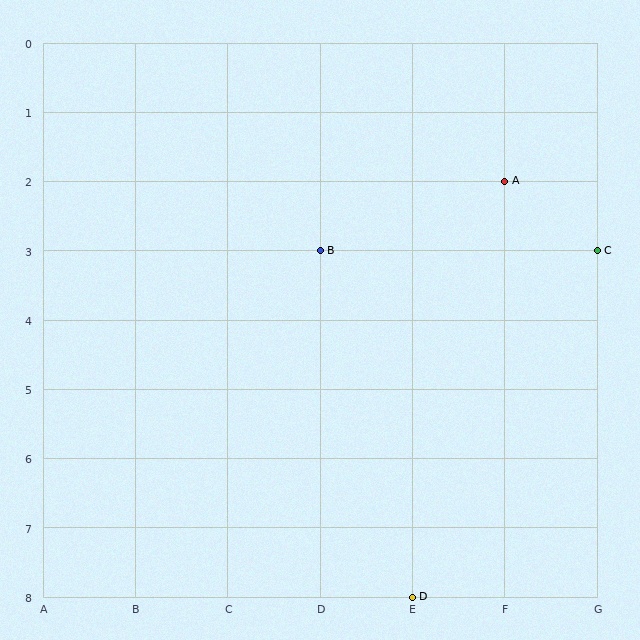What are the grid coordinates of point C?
Point C is at grid coordinates (G, 3).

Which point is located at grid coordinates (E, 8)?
Point D is at (E, 8).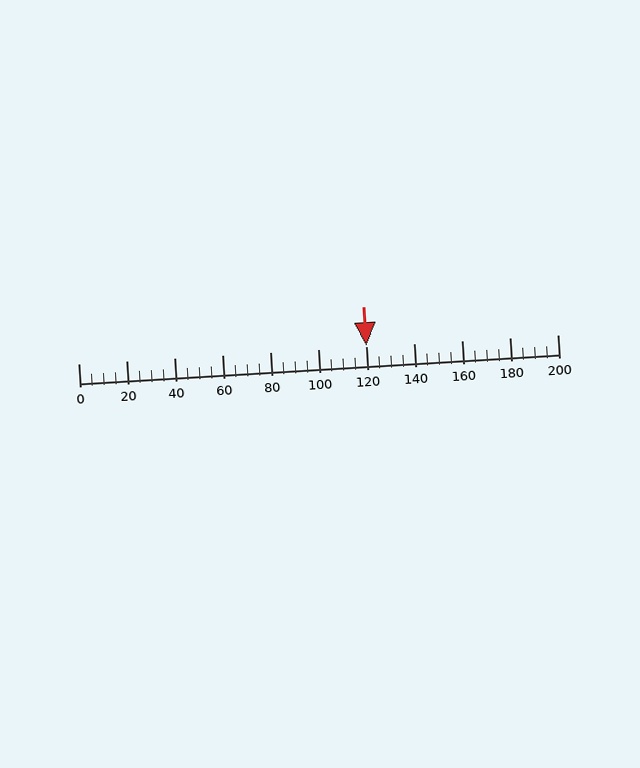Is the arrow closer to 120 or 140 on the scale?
The arrow is closer to 120.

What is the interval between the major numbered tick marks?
The major tick marks are spaced 20 units apart.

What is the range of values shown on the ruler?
The ruler shows values from 0 to 200.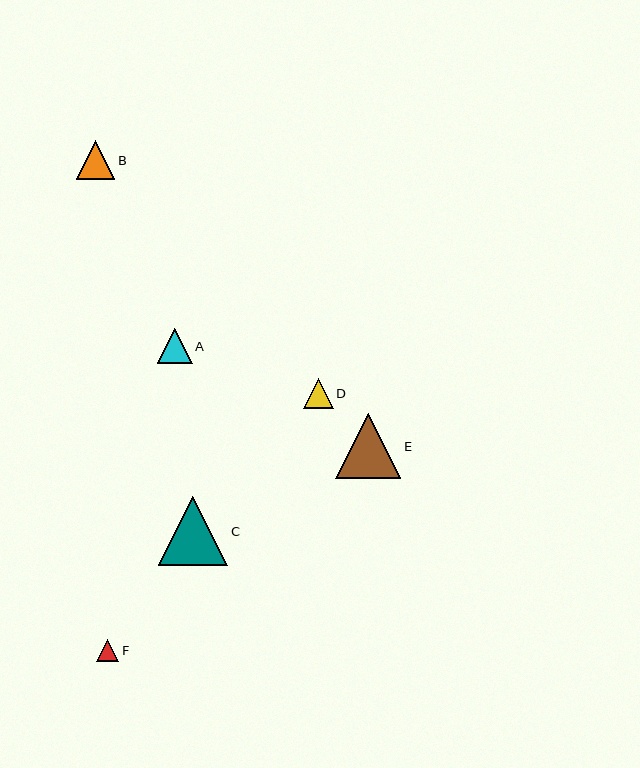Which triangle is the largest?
Triangle C is the largest with a size of approximately 69 pixels.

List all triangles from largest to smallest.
From largest to smallest: C, E, B, A, D, F.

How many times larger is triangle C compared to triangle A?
Triangle C is approximately 2.0 times the size of triangle A.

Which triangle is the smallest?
Triangle F is the smallest with a size of approximately 22 pixels.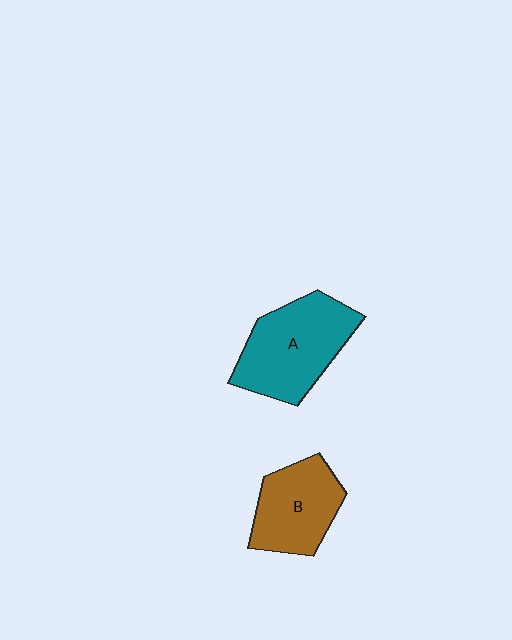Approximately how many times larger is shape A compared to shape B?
Approximately 1.3 times.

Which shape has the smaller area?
Shape B (brown).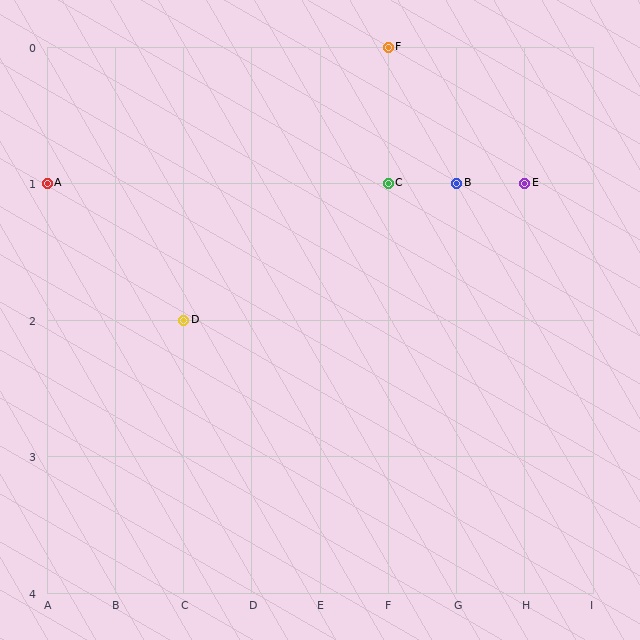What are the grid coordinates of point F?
Point F is at grid coordinates (F, 0).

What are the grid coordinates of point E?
Point E is at grid coordinates (H, 1).